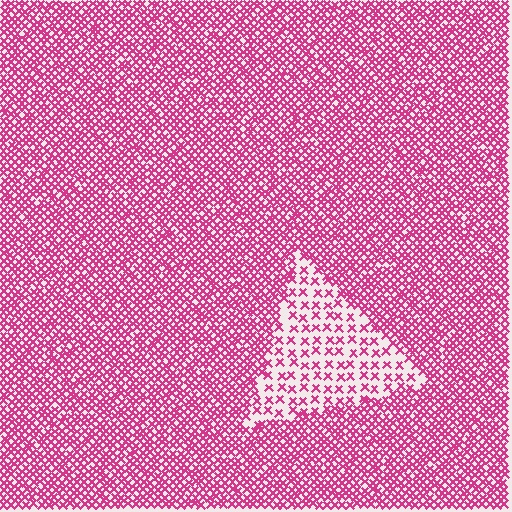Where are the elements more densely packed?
The elements are more densely packed outside the triangle boundary.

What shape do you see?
I see a triangle.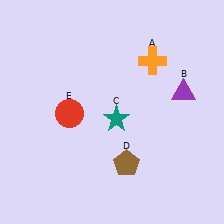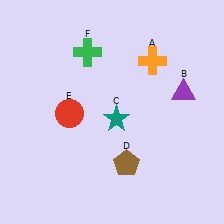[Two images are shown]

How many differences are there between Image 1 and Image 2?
There is 1 difference between the two images.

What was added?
A green cross (F) was added in Image 2.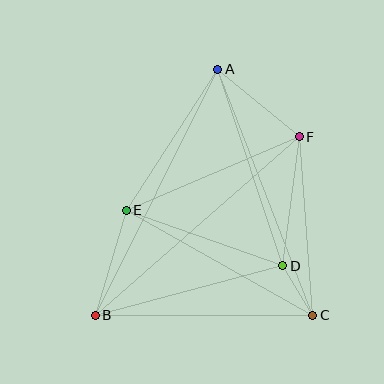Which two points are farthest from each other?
Points A and B are farthest from each other.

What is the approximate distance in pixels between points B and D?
The distance between B and D is approximately 194 pixels.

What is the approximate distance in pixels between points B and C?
The distance between B and C is approximately 218 pixels.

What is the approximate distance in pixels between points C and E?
The distance between C and E is approximately 214 pixels.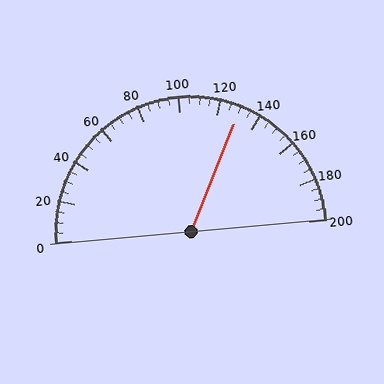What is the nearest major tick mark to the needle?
The nearest major tick mark is 120.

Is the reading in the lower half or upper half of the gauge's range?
The reading is in the upper half of the range (0 to 200).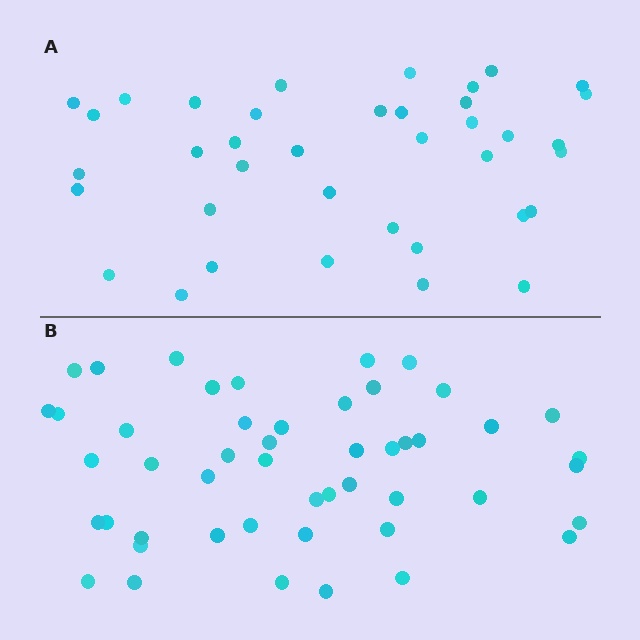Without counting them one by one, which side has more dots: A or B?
Region B (the bottom region) has more dots.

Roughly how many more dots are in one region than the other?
Region B has roughly 12 or so more dots than region A.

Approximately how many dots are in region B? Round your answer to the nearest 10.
About 50 dots. (The exact count is 49, which rounds to 50.)